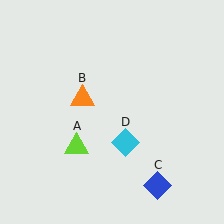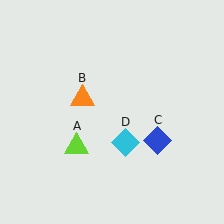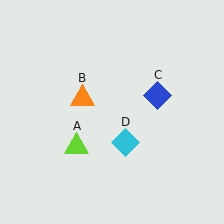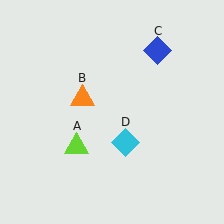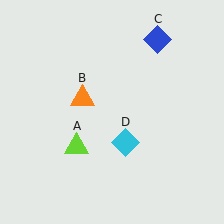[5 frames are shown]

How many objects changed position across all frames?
1 object changed position: blue diamond (object C).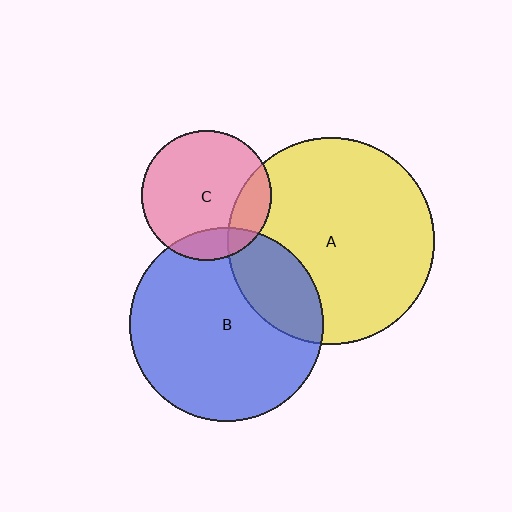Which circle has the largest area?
Circle A (yellow).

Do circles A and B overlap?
Yes.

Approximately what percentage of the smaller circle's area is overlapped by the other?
Approximately 25%.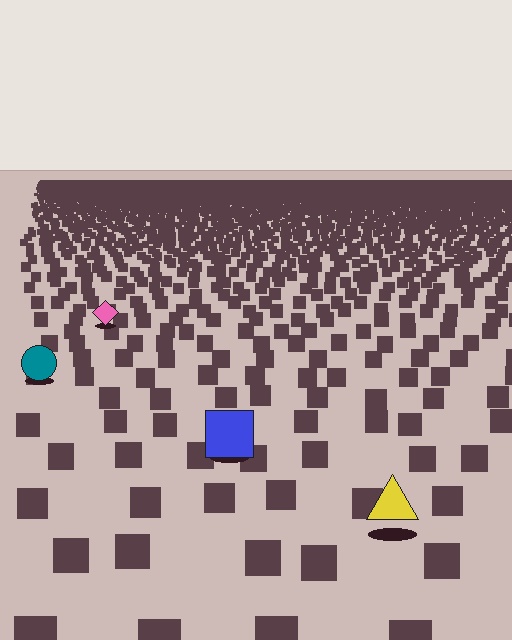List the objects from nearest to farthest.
From nearest to farthest: the yellow triangle, the blue square, the teal circle, the pink diamond.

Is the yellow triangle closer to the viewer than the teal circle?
Yes. The yellow triangle is closer — you can tell from the texture gradient: the ground texture is coarser near it.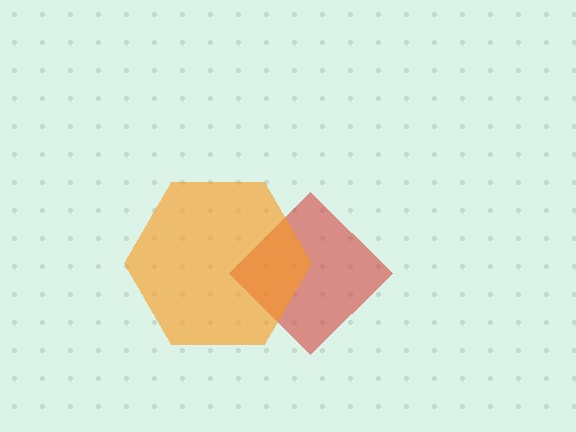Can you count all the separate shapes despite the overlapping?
Yes, there are 2 separate shapes.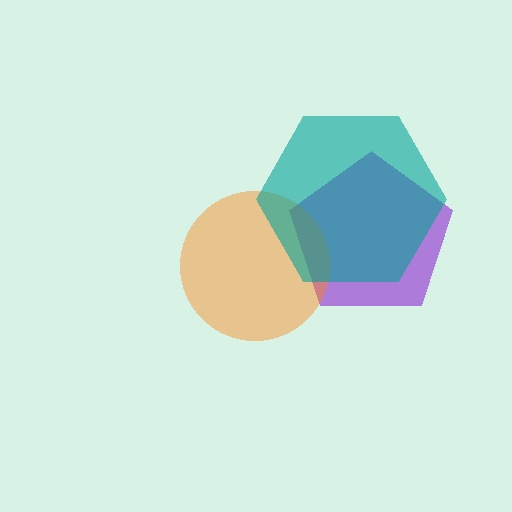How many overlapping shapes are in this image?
There are 3 overlapping shapes in the image.